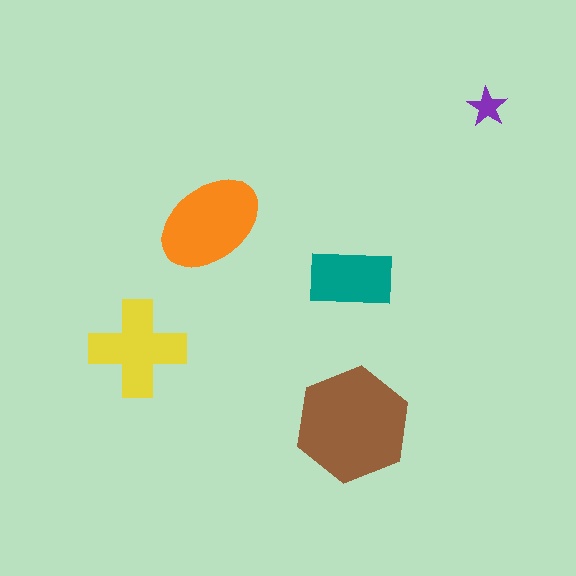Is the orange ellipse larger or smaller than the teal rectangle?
Larger.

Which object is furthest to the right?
The purple star is rightmost.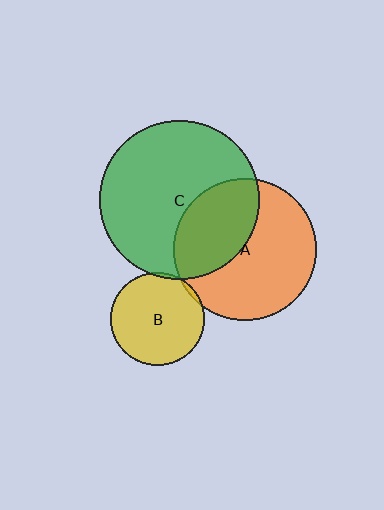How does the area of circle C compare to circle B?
Approximately 2.9 times.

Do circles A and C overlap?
Yes.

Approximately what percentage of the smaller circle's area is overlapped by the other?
Approximately 40%.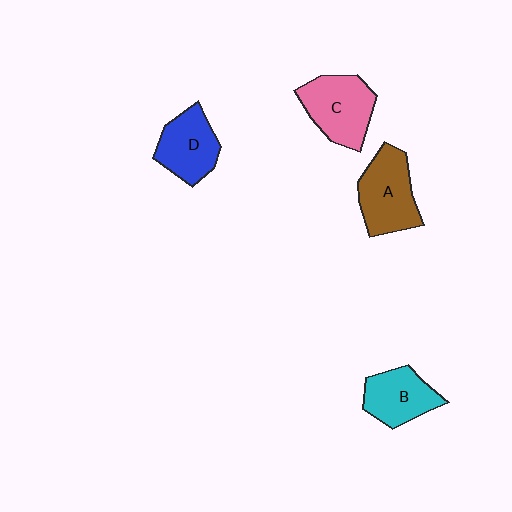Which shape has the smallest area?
Shape B (cyan).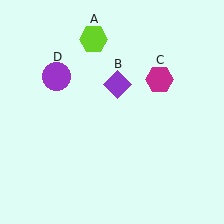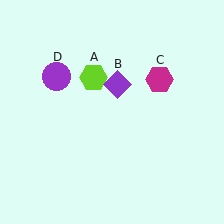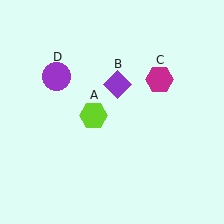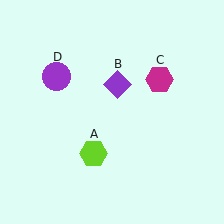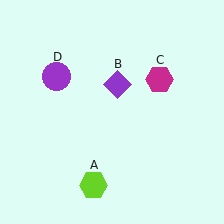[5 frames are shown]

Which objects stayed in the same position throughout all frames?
Purple diamond (object B) and magenta hexagon (object C) and purple circle (object D) remained stationary.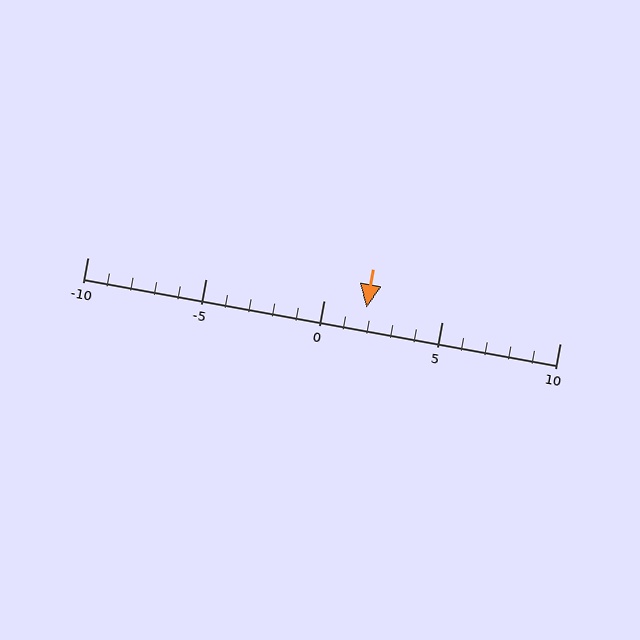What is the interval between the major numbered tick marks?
The major tick marks are spaced 5 units apart.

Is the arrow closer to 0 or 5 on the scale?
The arrow is closer to 0.